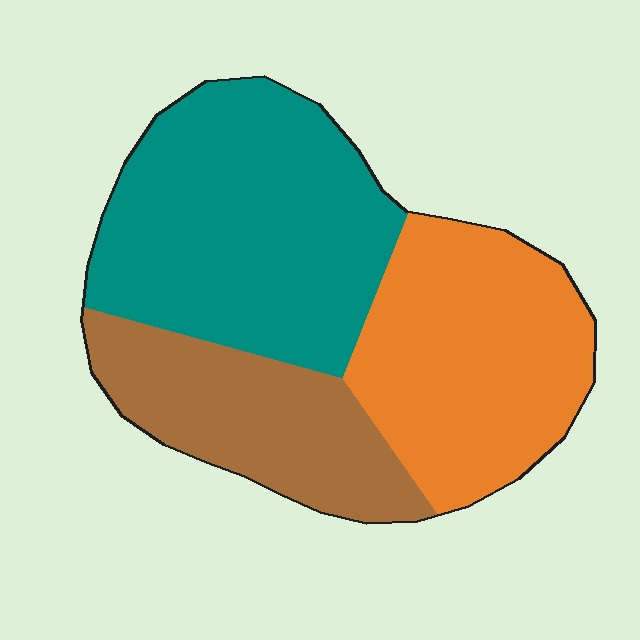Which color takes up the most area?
Teal, at roughly 45%.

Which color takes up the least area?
Brown, at roughly 25%.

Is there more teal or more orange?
Teal.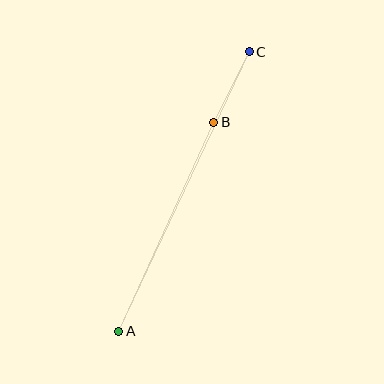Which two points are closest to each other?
Points B and C are closest to each other.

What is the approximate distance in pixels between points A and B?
The distance between A and B is approximately 229 pixels.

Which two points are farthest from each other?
Points A and C are farthest from each other.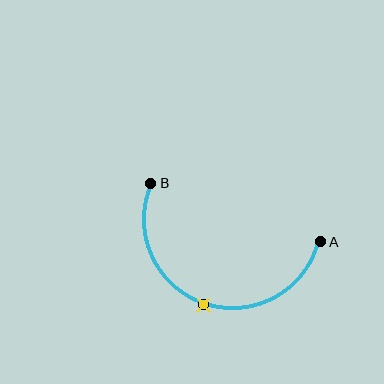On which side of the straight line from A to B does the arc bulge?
The arc bulges below the straight line connecting A and B.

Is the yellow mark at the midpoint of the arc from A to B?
Yes. The yellow mark lies on the arc at equal arc-length from both A and B — it is the arc midpoint.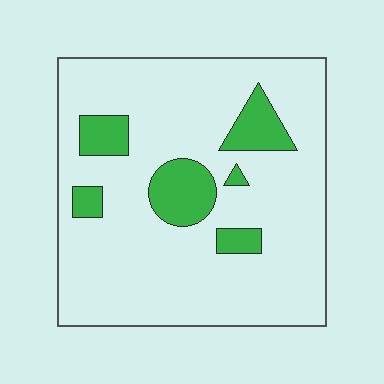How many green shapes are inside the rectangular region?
6.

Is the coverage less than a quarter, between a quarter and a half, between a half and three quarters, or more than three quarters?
Less than a quarter.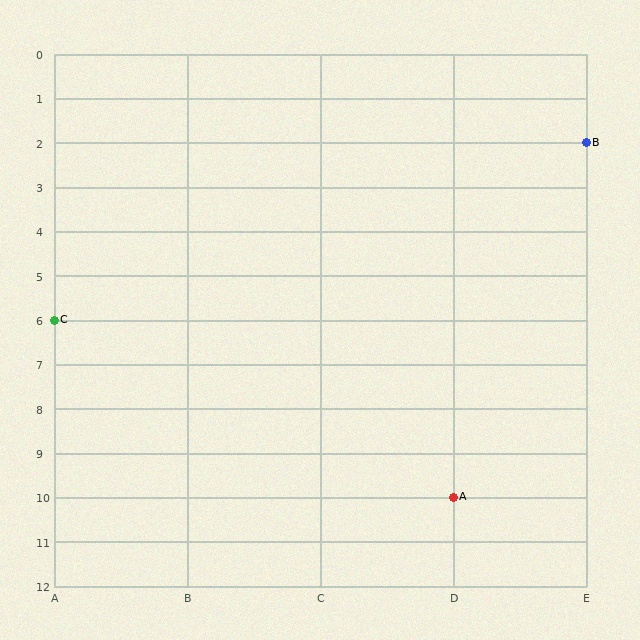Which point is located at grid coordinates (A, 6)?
Point C is at (A, 6).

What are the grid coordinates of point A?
Point A is at grid coordinates (D, 10).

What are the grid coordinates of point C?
Point C is at grid coordinates (A, 6).